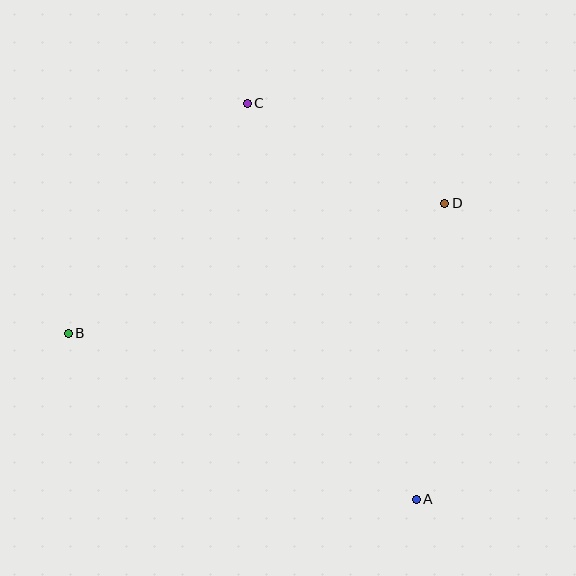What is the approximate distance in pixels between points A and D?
The distance between A and D is approximately 297 pixels.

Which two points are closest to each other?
Points C and D are closest to each other.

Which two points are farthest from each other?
Points A and C are farthest from each other.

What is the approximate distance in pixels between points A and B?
The distance between A and B is approximately 386 pixels.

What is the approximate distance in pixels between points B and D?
The distance between B and D is approximately 398 pixels.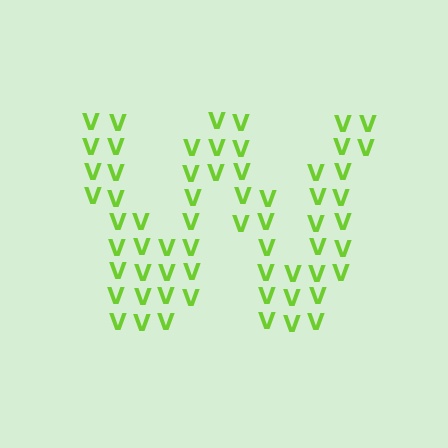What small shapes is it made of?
It is made of small letter V's.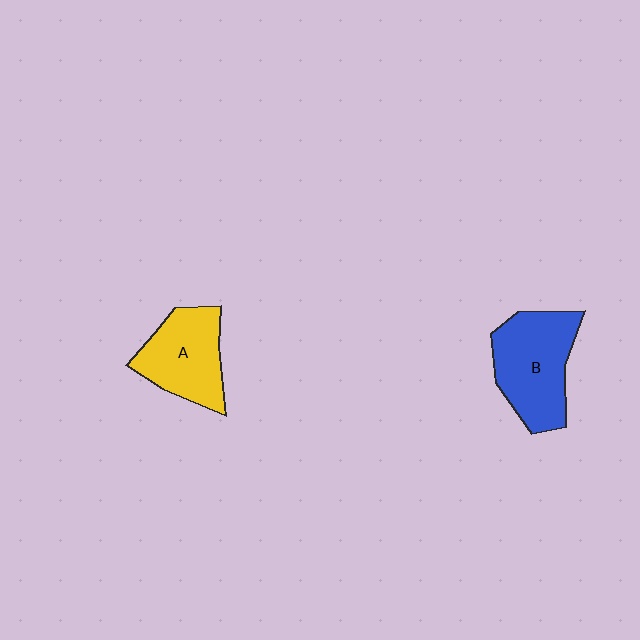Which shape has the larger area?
Shape B (blue).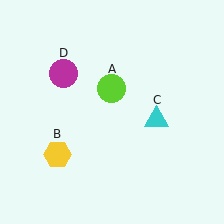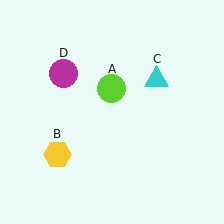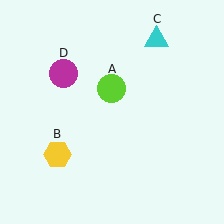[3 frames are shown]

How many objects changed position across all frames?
1 object changed position: cyan triangle (object C).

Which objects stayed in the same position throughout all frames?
Lime circle (object A) and yellow hexagon (object B) and magenta circle (object D) remained stationary.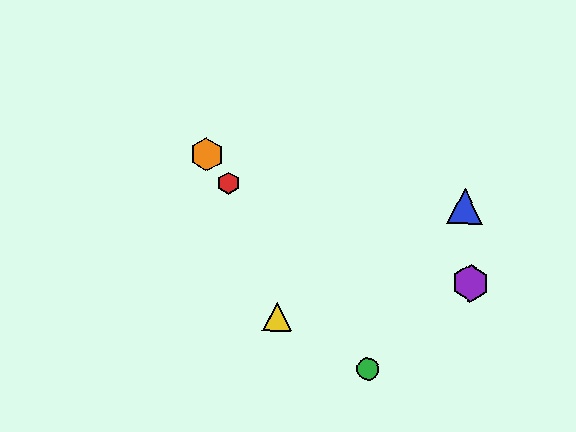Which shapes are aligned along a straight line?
The red hexagon, the green circle, the orange hexagon are aligned along a straight line.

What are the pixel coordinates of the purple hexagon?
The purple hexagon is at (470, 283).